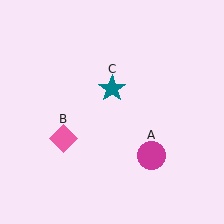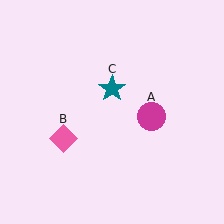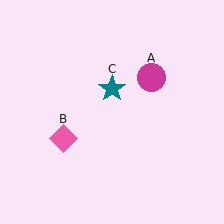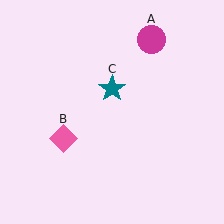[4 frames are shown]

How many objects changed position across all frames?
1 object changed position: magenta circle (object A).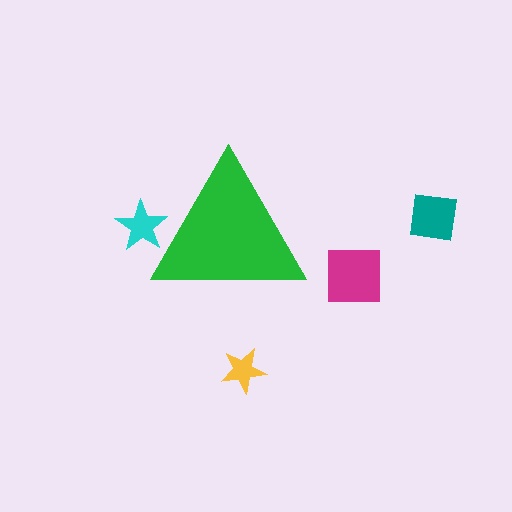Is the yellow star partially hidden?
No, the yellow star is fully visible.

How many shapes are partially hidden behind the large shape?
1 shape is partially hidden.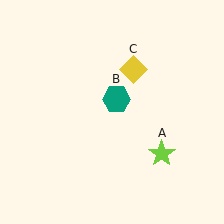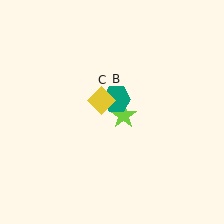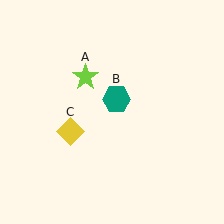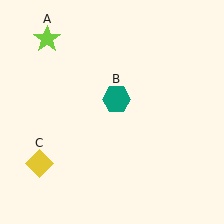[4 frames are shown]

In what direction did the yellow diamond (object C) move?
The yellow diamond (object C) moved down and to the left.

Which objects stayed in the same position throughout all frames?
Teal hexagon (object B) remained stationary.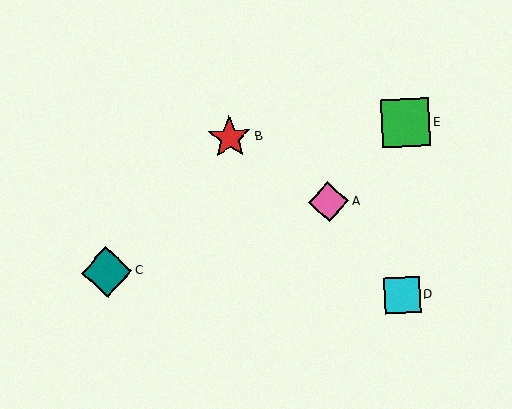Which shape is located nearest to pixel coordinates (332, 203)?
The pink diamond (labeled A) at (329, 202) is nearest to that location.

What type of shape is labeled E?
Shape E is a green square.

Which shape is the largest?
The teal diamond (labeled C) is the largest.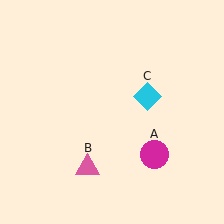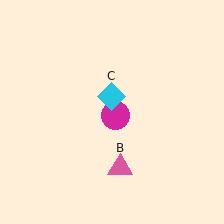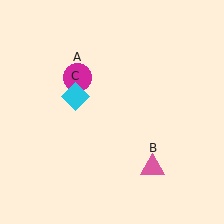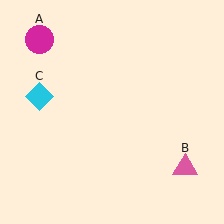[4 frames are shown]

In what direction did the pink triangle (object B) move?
The pink triangle (object B) moved right.